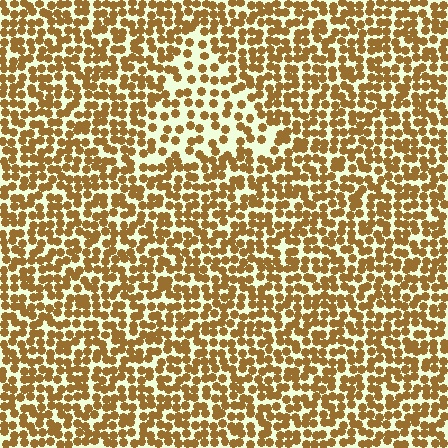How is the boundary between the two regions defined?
The boundary is defined by a change in element density (approximately 1.8x ratio). All elements are the same color, size, and shape.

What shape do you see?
I see a triangle.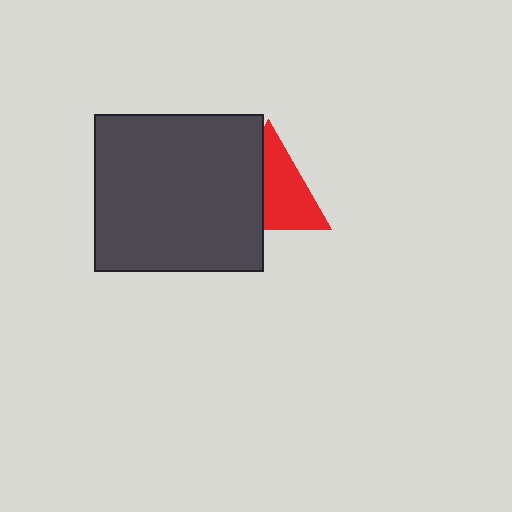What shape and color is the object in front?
The object in front is a dark gray rectangle.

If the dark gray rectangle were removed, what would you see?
You would see the complete red triangle.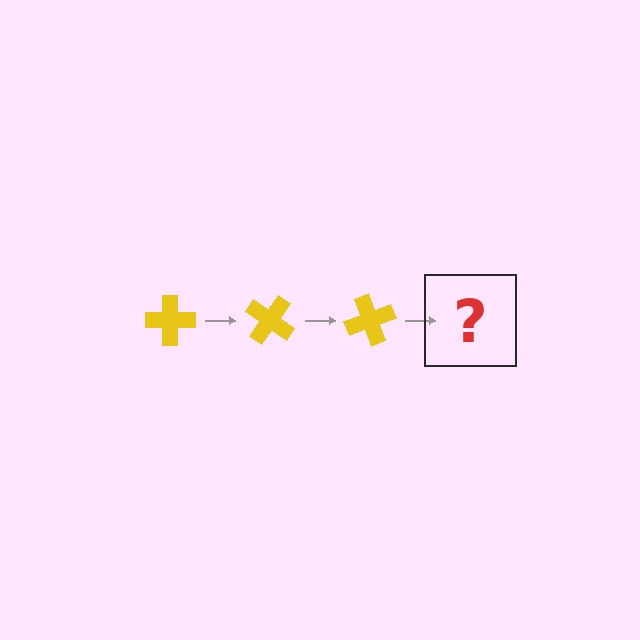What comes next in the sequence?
The next element should be a yellow cross rotated 105 degrees.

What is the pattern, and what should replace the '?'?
The pattern is that the cross rotates 35 degrees each step. The '?' should be a yellow cross rotated 105 degrees.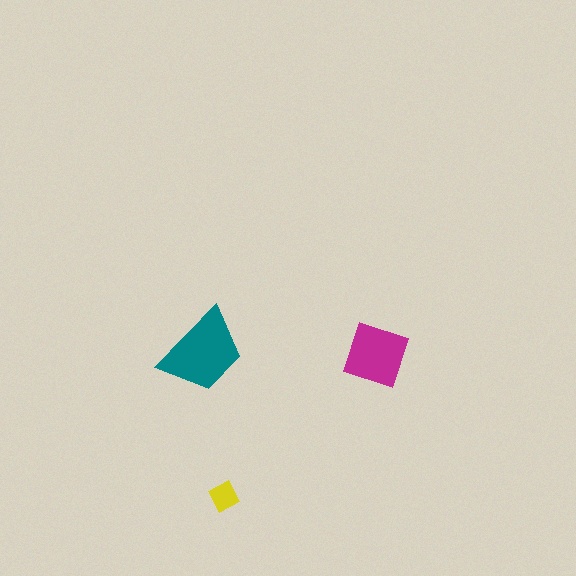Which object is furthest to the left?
The teal trapezoid is leftmost.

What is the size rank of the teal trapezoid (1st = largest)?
1st.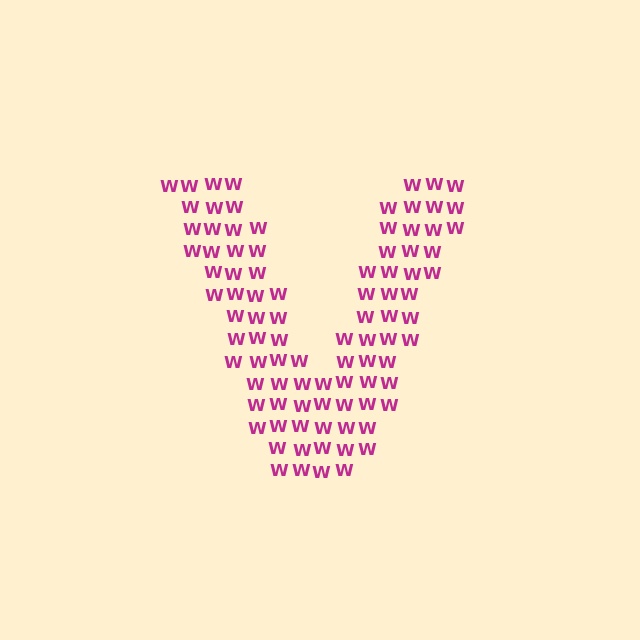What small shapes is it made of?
It is made of small letter W's.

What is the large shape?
The large shape is the letter V.